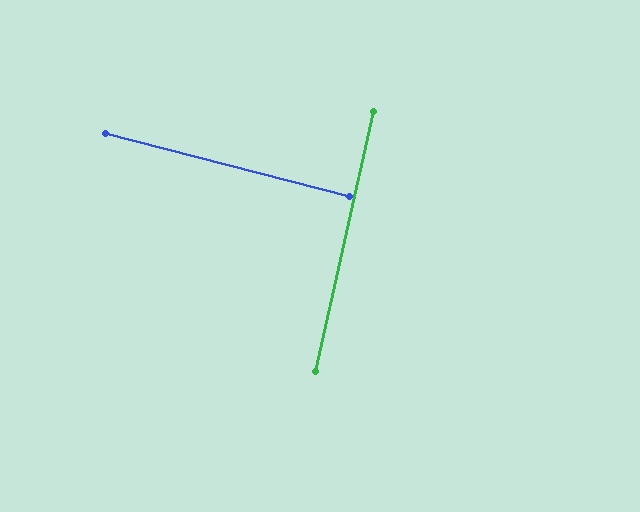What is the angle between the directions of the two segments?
Approximately 88 degrees.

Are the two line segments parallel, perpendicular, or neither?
Perpendicular — they meet at approximately 88°.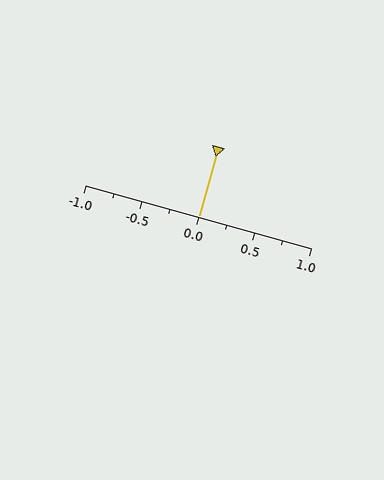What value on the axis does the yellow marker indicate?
The marker indicates approximately 0.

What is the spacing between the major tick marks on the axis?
The major ticks are spaced 0.5 apart.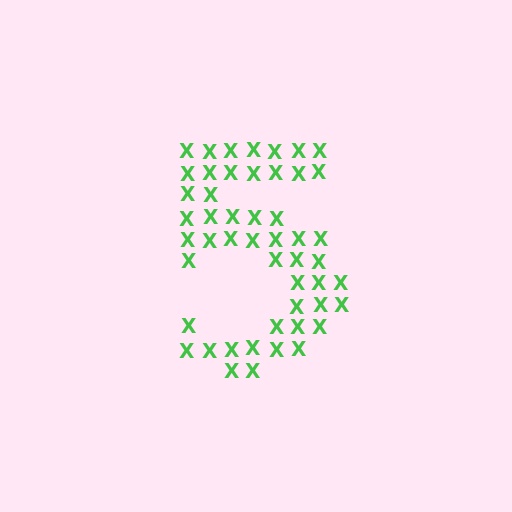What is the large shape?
The large shape is the digit 5.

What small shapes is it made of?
It is made of small letter X's.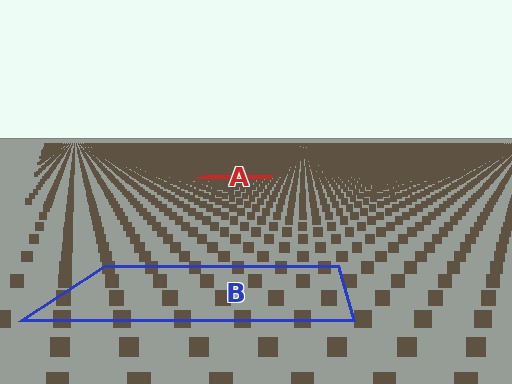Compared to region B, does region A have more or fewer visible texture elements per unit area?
Region A has more texture elements per unit area — they are packed more densely because it is farther away.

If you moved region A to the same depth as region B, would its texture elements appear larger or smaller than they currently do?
They would appear larger. At a closer depth, the same texture elements are projected at a bigger on-screen size.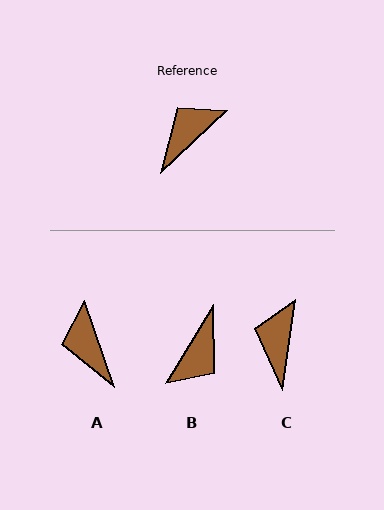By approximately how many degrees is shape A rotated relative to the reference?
Approximately 65 degrees counter-clockwise.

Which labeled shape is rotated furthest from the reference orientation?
B, about 165 degrees away.